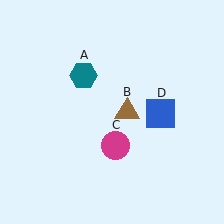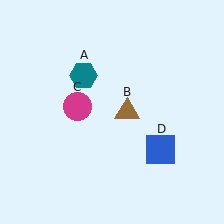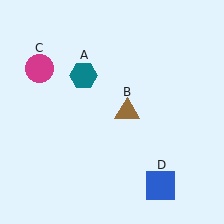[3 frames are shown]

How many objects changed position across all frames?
2 objects changed position: magenta circle (object C), blue square (object D).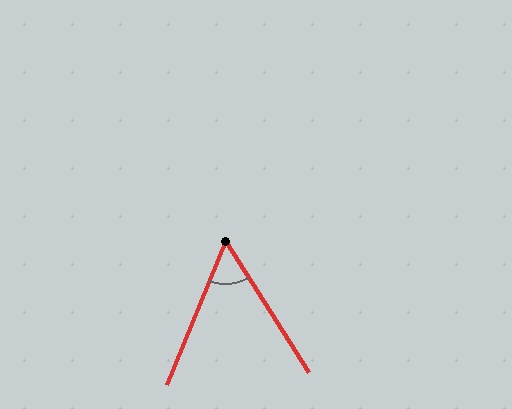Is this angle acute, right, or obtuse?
It is acute.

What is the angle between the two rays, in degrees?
Approximately 54 degrees.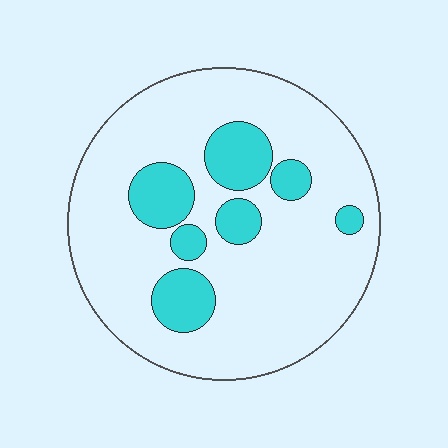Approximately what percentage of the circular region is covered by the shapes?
Approximately 20%.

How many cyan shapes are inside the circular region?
7.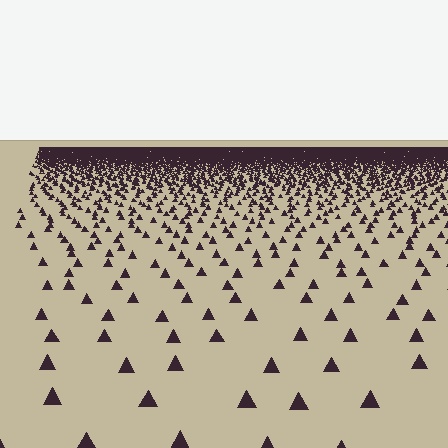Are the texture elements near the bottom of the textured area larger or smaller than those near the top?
Larger. Near the bottom, elements are closer to the viewer and appear at a bigger on-screen size.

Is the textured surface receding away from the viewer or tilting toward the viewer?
The surface is receding away from the viewer. Texture elements get smaller and denser toward the top.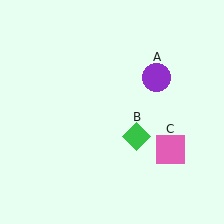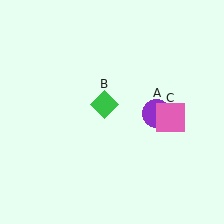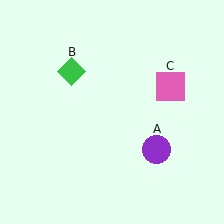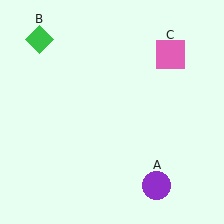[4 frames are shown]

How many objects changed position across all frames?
3 objects changed position: purple circle (object A), green diamond (object B), pink square (object C).